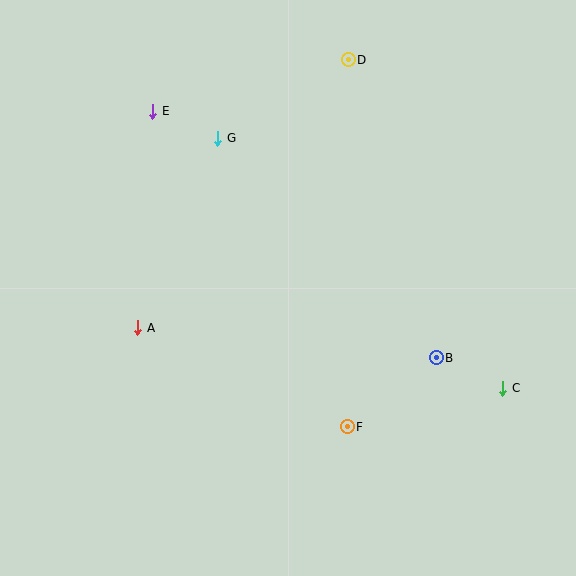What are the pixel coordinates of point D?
Point D is at (348, 60).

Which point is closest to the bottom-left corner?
Point A is closest to the bottom-left corner.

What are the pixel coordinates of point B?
Point B is at (436, 358).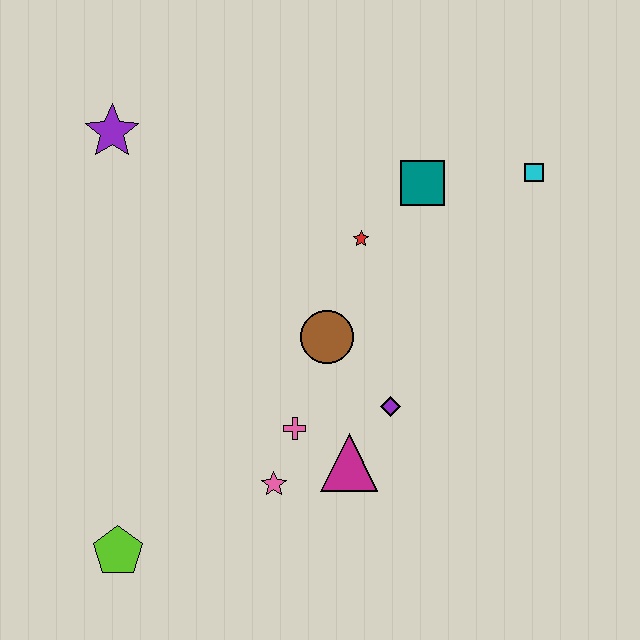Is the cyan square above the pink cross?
Yes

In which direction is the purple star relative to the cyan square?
The purple star is to the left of the cyan square.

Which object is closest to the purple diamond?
The magenta triangle is closest to the purple diamond.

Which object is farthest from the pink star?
The cyan square is farthest from the pink star.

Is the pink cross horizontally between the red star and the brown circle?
No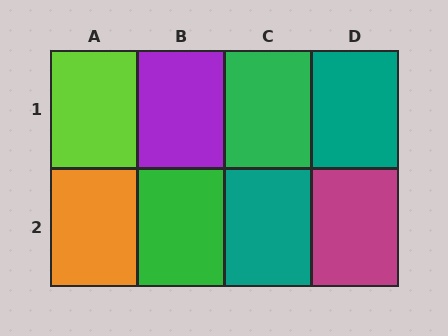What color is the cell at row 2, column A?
Orange.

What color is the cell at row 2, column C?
Teal.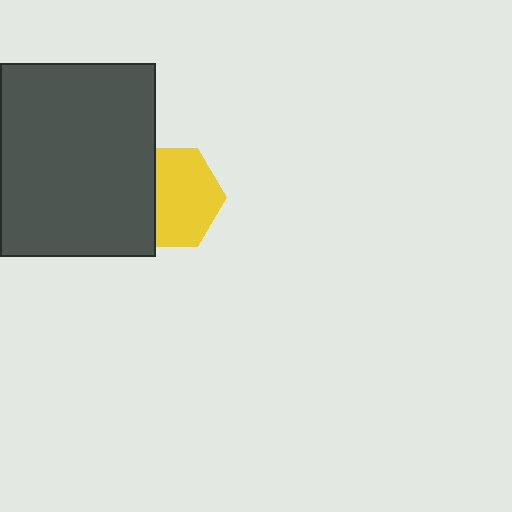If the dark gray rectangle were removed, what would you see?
You would see the complete yellow hexagon.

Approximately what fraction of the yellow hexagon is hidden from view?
Roughly 33% of the yellow hexagon is hidden behind the dark gray rectangle.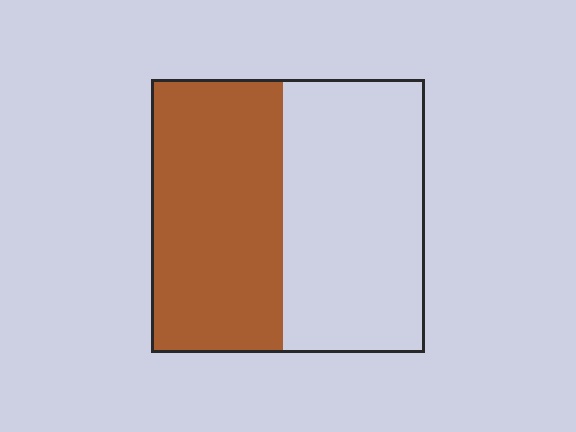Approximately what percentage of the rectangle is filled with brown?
Approximately 50%.